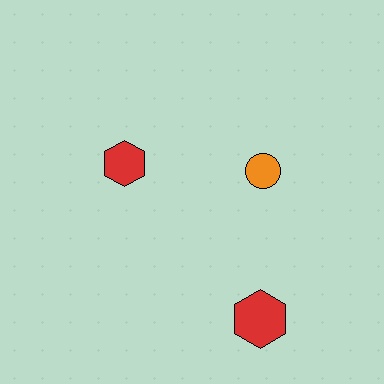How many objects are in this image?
There are 3 objects.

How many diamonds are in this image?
There are no diamonds.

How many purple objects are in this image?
There are no purple objects.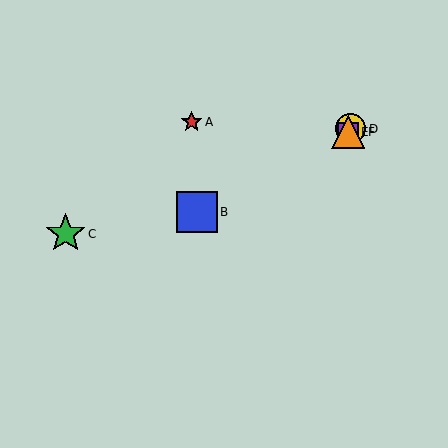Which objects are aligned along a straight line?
Objects D, E, F are aligned along a straight line.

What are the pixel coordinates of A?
Object A is at (192, 122).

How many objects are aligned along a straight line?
3 objects (D, E, F) are aligned along a straight line.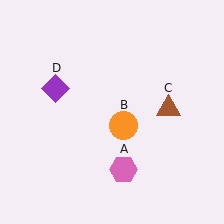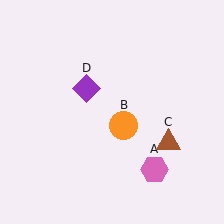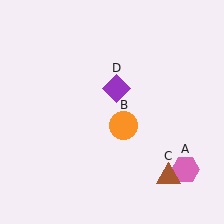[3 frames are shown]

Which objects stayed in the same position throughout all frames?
Orange circle (object B) remained stationary.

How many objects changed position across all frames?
3 objects changed position: pink hexagon (object A), brown triangle (object C), purple diamond (object D).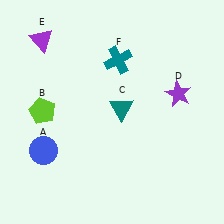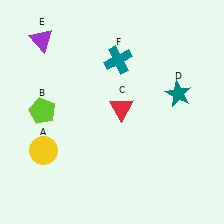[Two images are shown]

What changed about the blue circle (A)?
In Image 1, A is blue. In Image 2, it changed to yellow.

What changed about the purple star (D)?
In Image 1, D is purple. In Image 2, it changed to teal.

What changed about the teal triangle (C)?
In Image 1, C is teal. In Image 2, it changed to red.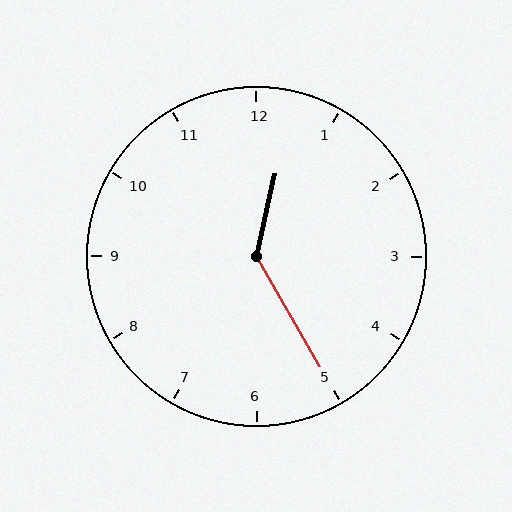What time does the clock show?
12:25.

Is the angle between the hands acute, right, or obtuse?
It is obtuse.